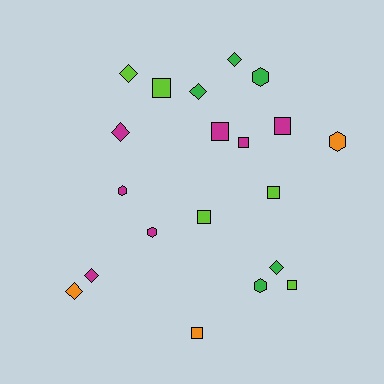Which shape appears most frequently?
Square, with 8 objects.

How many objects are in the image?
There are 20 objects.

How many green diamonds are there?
There are 3 green diamonds.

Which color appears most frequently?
Magenta, with 7 objects.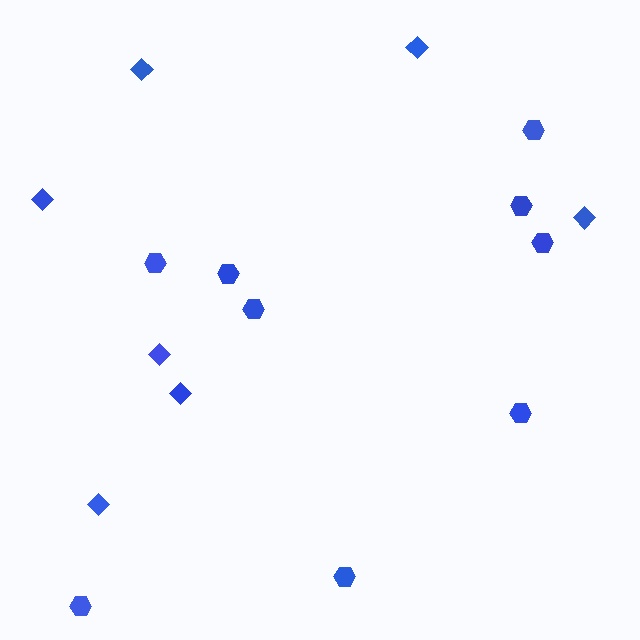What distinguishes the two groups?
There are 2 groups: one group of diamonds (7) and one group of hexagons (9).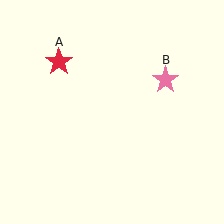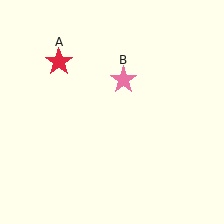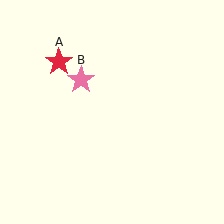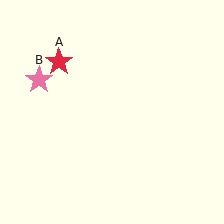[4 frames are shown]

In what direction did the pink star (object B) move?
The pink star (object B) moved left.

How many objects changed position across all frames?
1 object changed position: pink star (object B).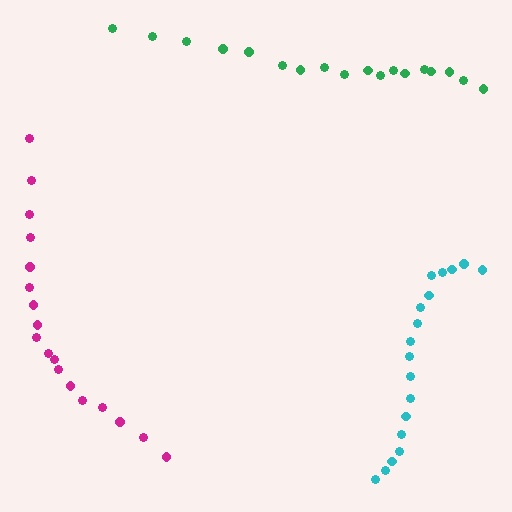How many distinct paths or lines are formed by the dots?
There are 3 distinct paths.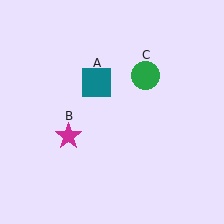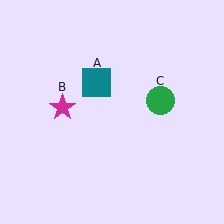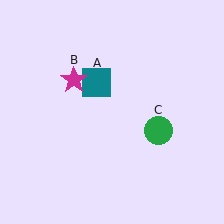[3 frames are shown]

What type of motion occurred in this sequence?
The magenta star (object B), green circle (object C) rotated clockwise around the center of the scene.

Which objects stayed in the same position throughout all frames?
Teal square (object A) remained stationary.